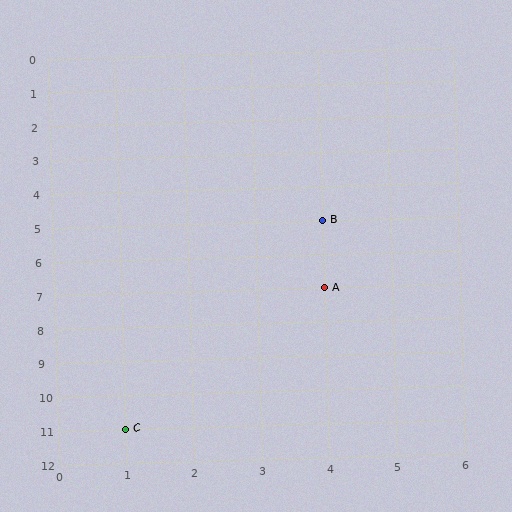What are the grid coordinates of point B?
Point B is at grid coordinates (4, 5).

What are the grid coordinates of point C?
Point C is at grid coordinates (1, 11).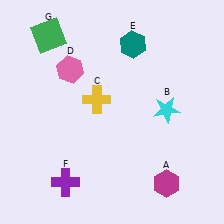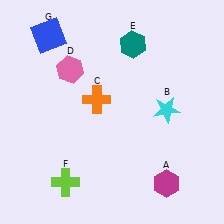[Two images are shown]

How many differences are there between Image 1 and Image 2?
There are 3 differences between the two images.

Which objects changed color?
C changed from yellow to orange. F changed from purple to lime. G changed from green to blue.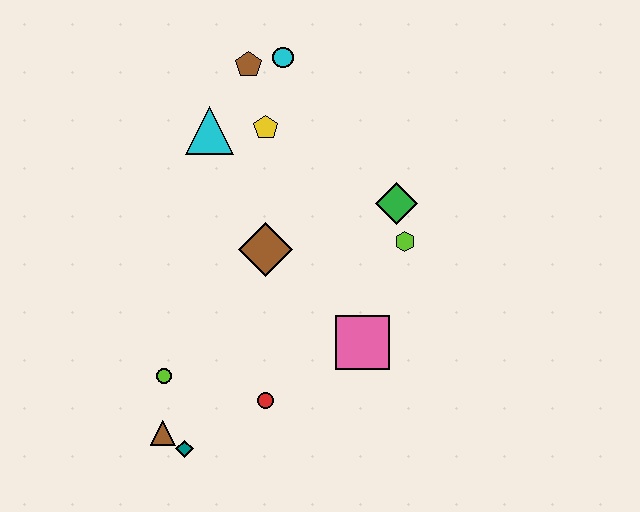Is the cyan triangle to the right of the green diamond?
No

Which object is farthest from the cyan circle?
The teal diamond is farthest from the cyan circle.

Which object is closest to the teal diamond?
The brown triangle is closest to the teal diamond.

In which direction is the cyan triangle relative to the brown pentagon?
The cyan triangle is below the brown pentagon.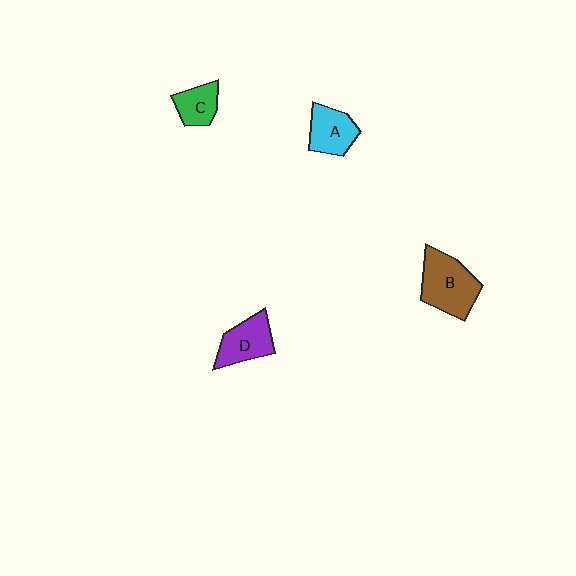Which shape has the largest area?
Shape B (brown).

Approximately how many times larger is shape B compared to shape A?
Approximately 1.5 times.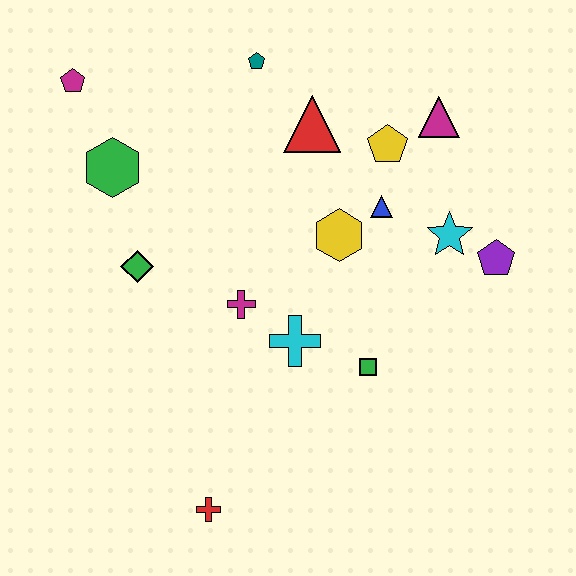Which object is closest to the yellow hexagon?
The blue triangle is closest to the yellow hexagon.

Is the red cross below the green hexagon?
Yes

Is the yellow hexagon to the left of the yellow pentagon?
Yes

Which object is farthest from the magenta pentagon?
The purple pentagon is farthest from the magenta pentagon.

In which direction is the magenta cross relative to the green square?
The magenta cross is to the left of the green square.